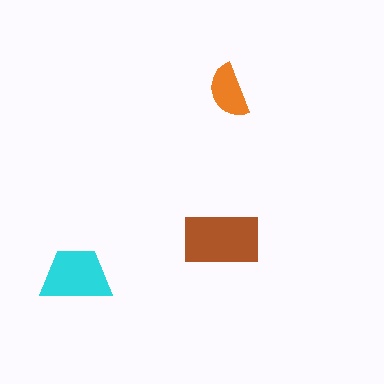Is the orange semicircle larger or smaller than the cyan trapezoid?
Smaller.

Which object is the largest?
The brown rectangle.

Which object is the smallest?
The orange semicircle.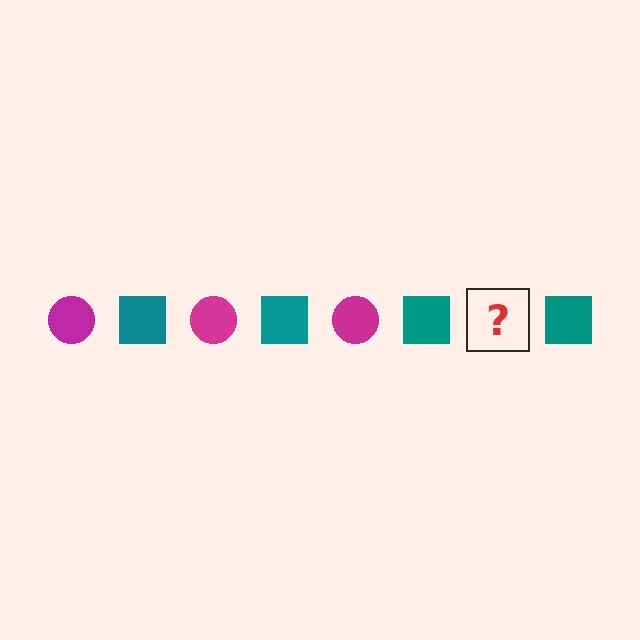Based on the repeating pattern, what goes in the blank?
The blank should be a magenta circle.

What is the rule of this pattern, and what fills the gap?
The rule is that the pattern alternates between magenta circle and teal square. The gap should be filled with a magenta circle.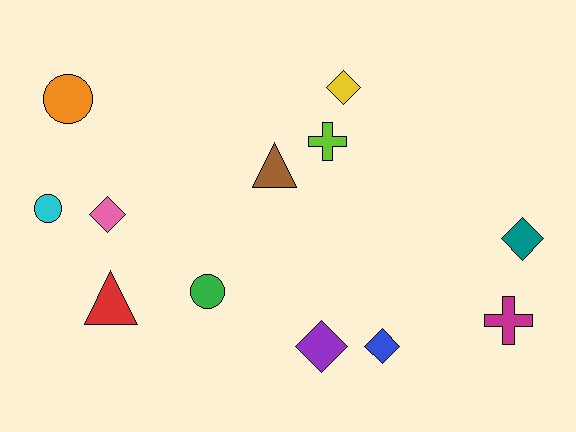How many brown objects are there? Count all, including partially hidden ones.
There is 1 brown object.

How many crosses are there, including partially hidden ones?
There are 2 crosses.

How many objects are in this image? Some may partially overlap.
There are 12 objects.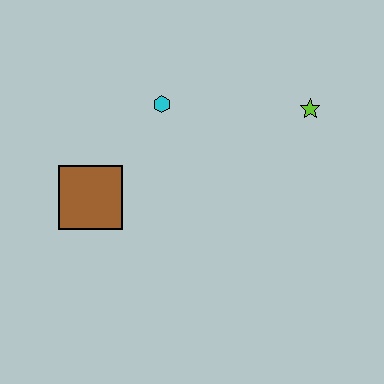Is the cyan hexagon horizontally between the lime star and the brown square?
Yes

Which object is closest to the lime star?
The cyan hexagon is closest to the lime star.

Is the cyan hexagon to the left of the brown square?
No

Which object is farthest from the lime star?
The brown square is farthest from the lime star.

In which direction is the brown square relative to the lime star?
The brown square is to the left of the lime star.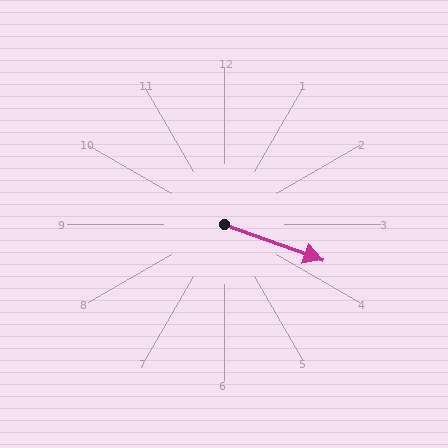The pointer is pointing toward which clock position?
Roughly 4 o'clock.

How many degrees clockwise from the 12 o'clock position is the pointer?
Approximately 110 degrees.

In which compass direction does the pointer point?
East.